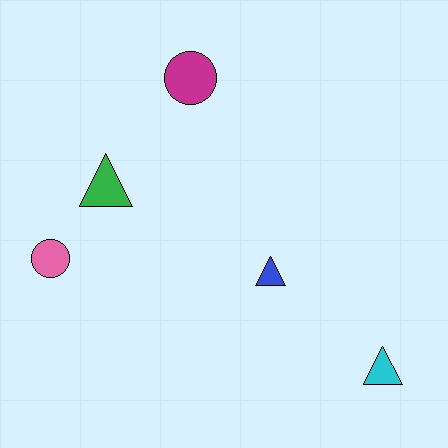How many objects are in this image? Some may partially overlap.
There are 5 objects.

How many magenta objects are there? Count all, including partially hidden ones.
There is 1 magenta object.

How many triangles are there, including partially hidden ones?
There are 3 triangles.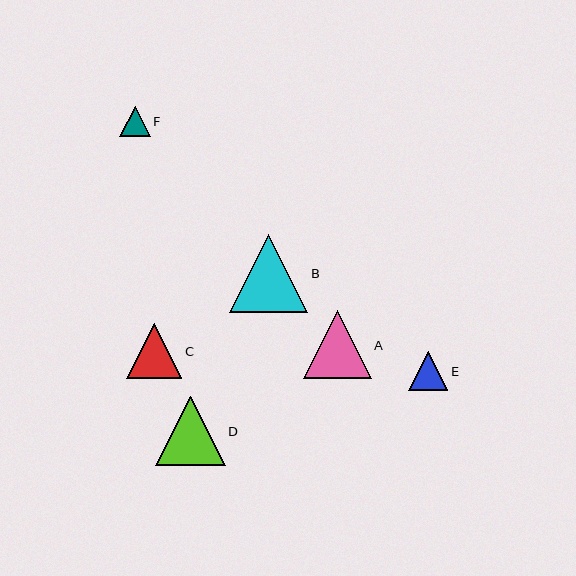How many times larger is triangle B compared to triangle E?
Triangle B is approximately 2.0 times the size of triangle E.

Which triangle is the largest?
Triangle B is the largest with a size of approximately 78 pixels.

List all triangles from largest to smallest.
From largest to smallest: B, D, A, C, E, F.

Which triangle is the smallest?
Triangle F is the smallest with a size of approximately 31 pixels.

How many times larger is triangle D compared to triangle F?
Triangle D is approximately 2.3 times the size of triangle F.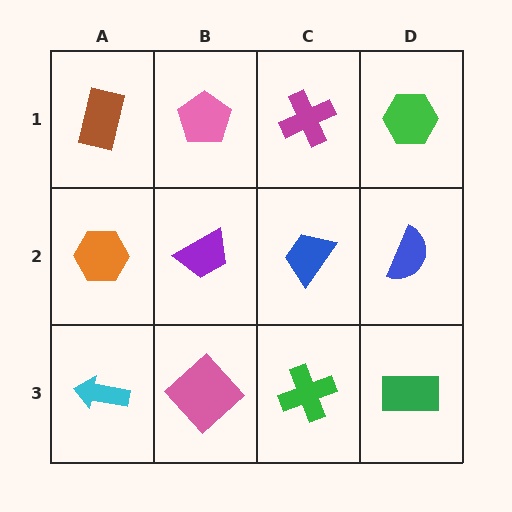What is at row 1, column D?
A green hexagon.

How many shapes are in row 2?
4 shapes.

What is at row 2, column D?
A blue semicircle.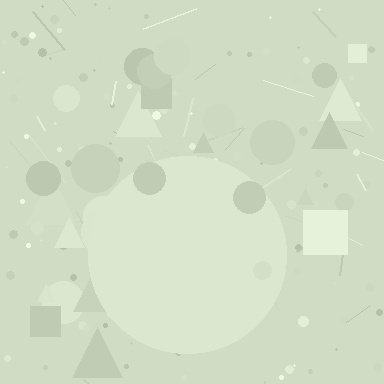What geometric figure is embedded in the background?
A circle is embedded in the background.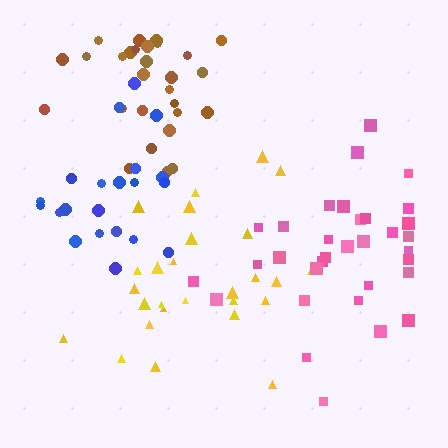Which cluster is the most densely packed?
Blue.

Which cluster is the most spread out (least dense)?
Pink.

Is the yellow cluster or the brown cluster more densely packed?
Brown.